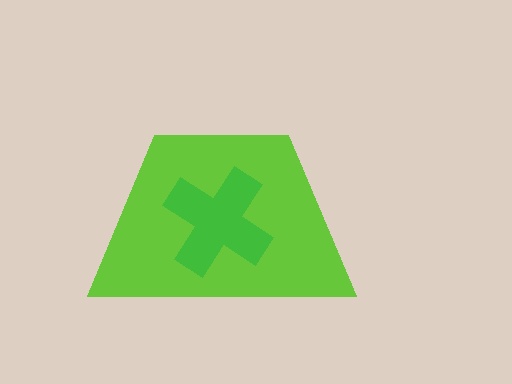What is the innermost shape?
The green cross.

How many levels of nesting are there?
2.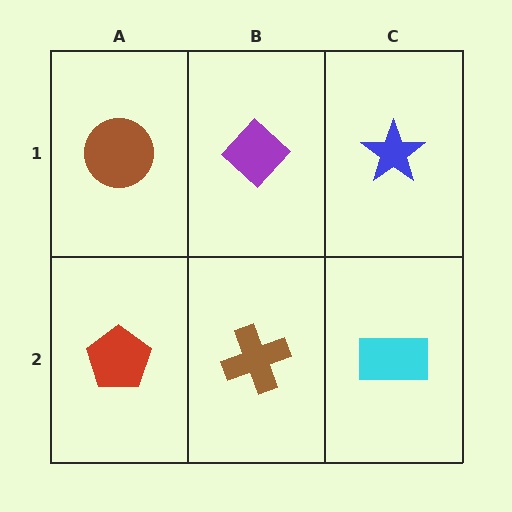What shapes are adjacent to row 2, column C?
A blue star (row 1, column C), a brown cross (row 2, column B).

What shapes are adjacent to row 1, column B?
A brown cross (row 2, column B), a brown circle (row 1, column A), a blue star (row 1, column C).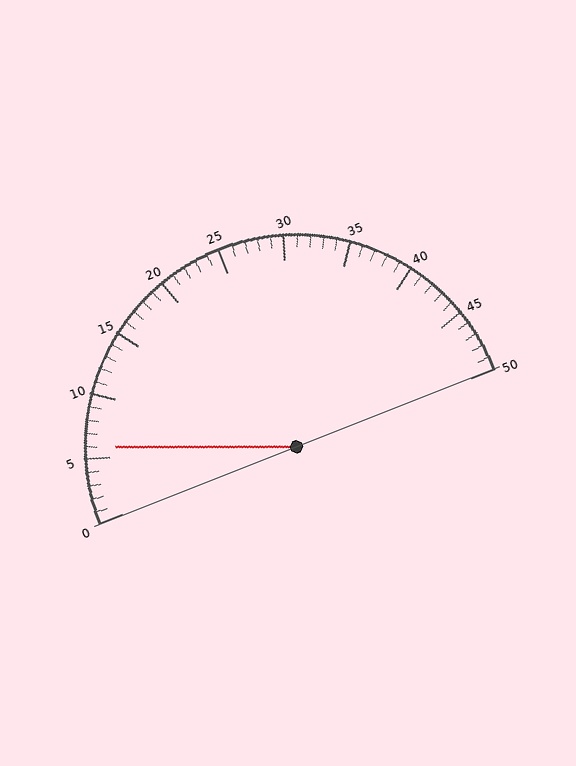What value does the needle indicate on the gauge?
The needle indicates approximately 6.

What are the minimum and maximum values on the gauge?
The gauge ranges from 0 to 50.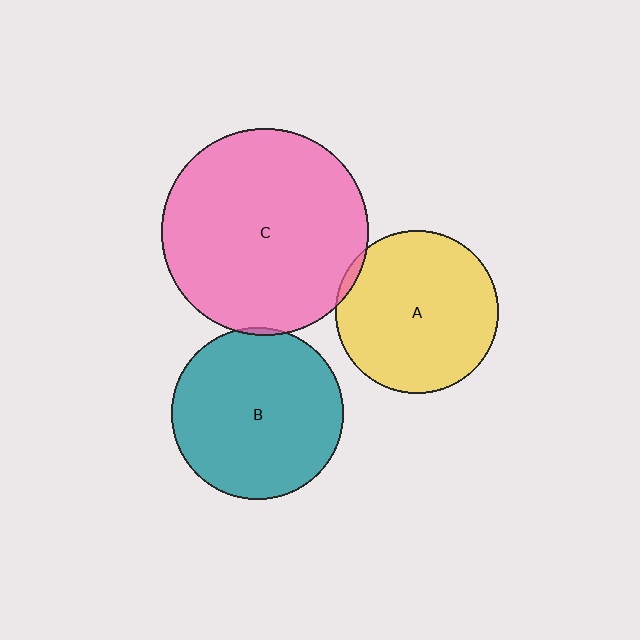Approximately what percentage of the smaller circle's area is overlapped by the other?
Approximately 5%.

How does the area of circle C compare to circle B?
Approximately 1.5 times.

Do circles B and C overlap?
Yes.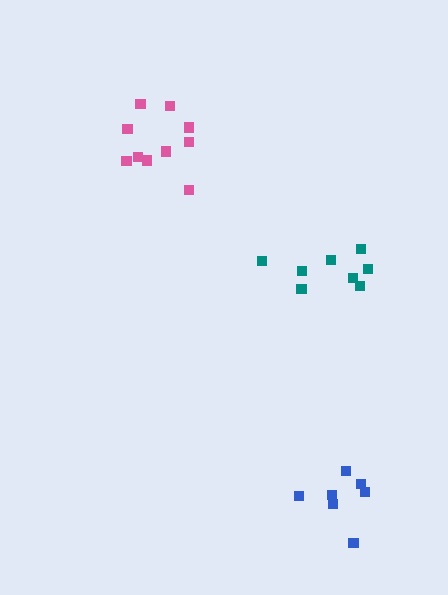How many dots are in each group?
Group 1: 7 dots, Group 2: 8 dots, Group 3: 10 dots (25 total).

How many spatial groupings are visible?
There are 3 spatial groupings.